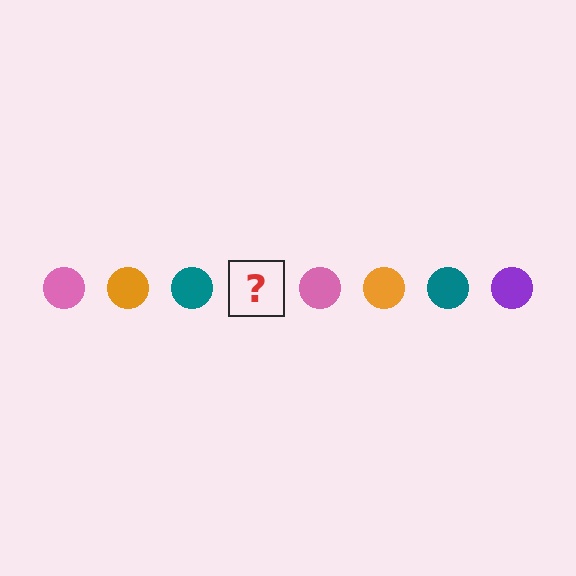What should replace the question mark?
The question mark should be replaced with a purple circle.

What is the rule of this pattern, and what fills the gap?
The rule is that the pattern cycles through pink, orange, teal, purple circles. The gap should be filled with a purple circle.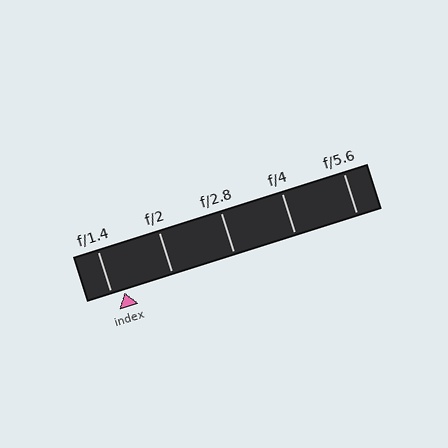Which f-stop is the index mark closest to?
The index mark is closest to f/1.4.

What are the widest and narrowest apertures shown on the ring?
The widest aperture shown is f/1.4 and the narrowest is f/5.6.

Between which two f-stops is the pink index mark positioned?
The index mark is between f/1.4 and f/2.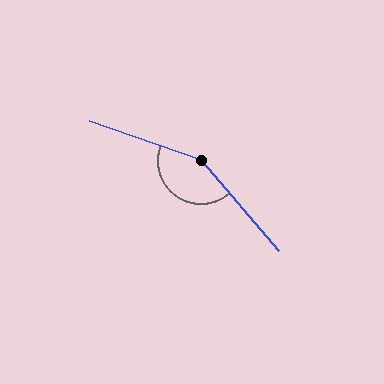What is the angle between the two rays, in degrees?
Approximately 150 degrees.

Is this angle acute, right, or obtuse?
It is obtuse.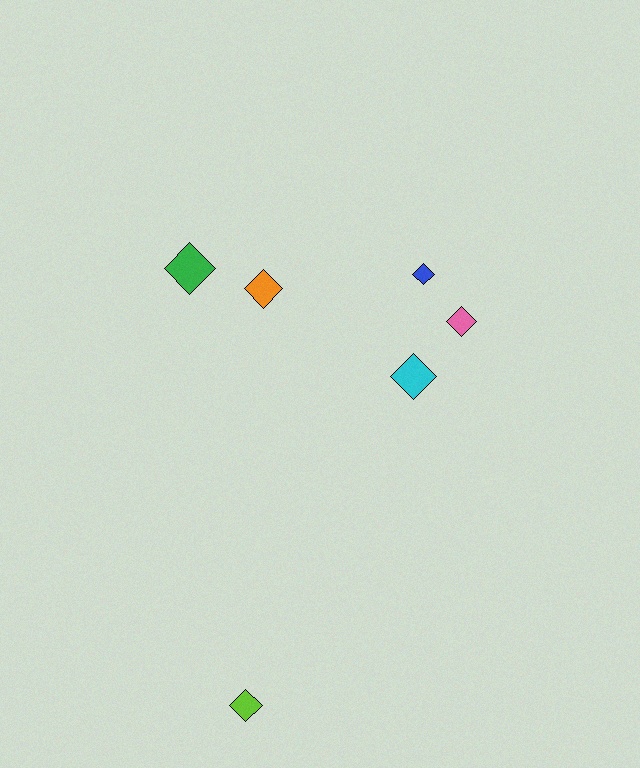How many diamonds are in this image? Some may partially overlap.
There are 6 diamonds.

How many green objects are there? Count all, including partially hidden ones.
There is 1 green object.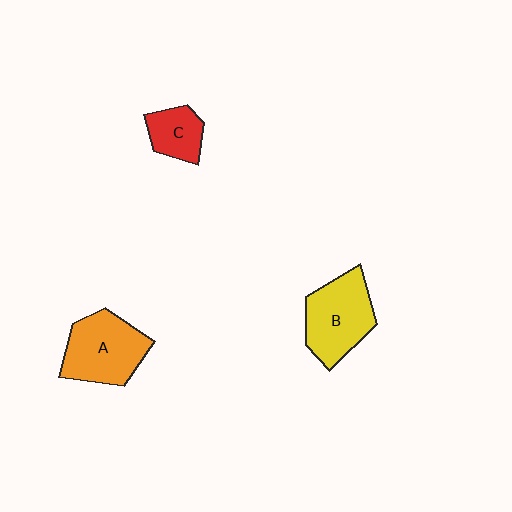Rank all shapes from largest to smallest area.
From largest to smallest: A (orange), B (yellow), C (red).